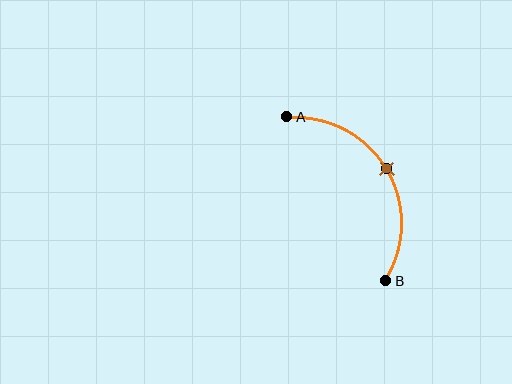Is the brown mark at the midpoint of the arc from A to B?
Yes. The brown mark lies on the arc at equal arc-length from both A and B — it is the arc midpoint.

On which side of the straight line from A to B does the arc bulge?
The arc bulges to the right of the straight line connecting A and B.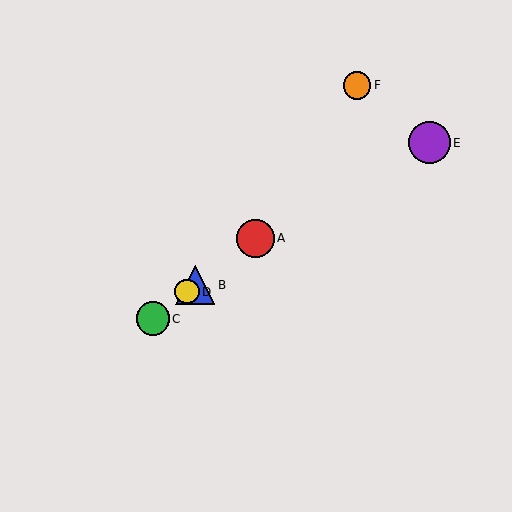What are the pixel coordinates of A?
Object A is at (256, 238).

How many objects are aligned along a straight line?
4 objects (A, B, C, D) are aligned along a straight line.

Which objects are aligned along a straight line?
Objects A, B, C, D are aligned along a straight line.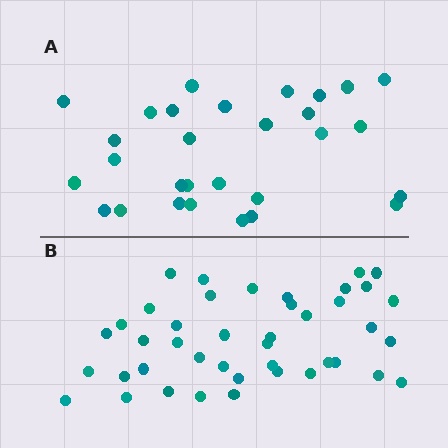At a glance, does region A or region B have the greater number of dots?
Region B (the bottom region) has more dots.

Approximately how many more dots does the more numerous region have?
Region B has approximately 15 more dots than region A.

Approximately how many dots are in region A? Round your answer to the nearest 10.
About 30 dots. (The exact count is 29, which rounds to 30.)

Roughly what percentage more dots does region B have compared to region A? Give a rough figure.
About 45% more.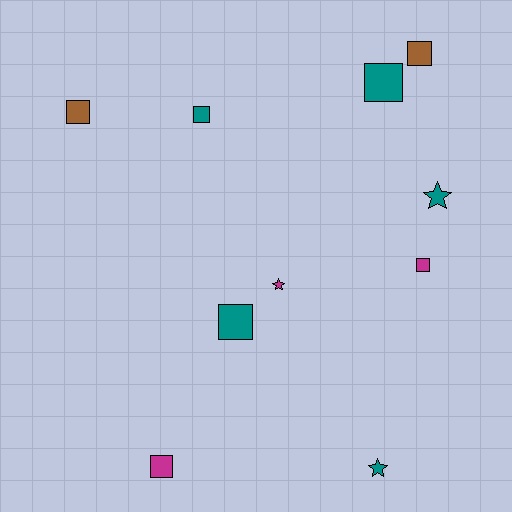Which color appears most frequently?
Teal, with 5 objects.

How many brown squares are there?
There are 2 brown squares.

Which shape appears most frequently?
Square, with 7 objects.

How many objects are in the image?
There are 10 objects.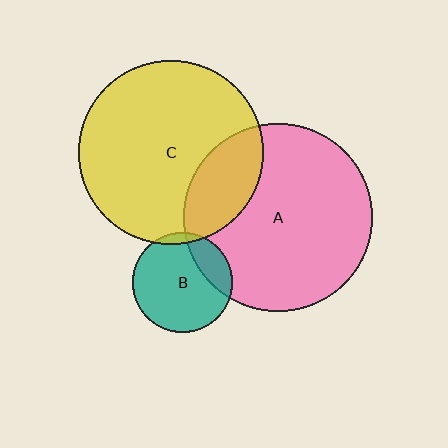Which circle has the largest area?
Circle A (pink).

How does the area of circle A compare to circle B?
Approximately 3.6 times.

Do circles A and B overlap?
Yes.